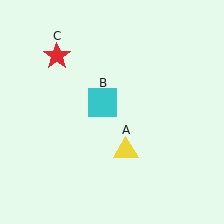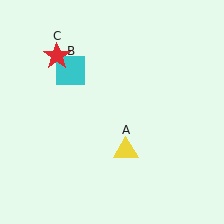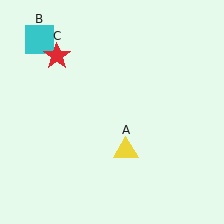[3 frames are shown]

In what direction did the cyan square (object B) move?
The cyan square (object B) moved up and to the left.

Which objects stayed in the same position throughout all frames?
Yellow triangle (object A) and red star (object C) remained stationary.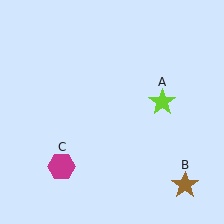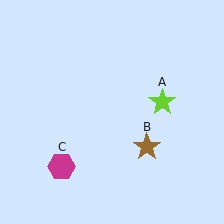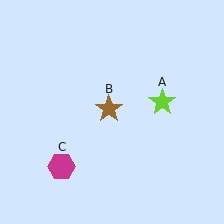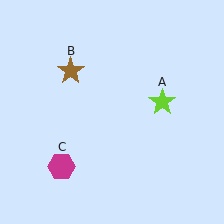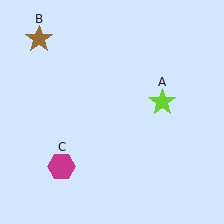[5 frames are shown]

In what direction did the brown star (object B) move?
The brown star (object B) moved up and to the left.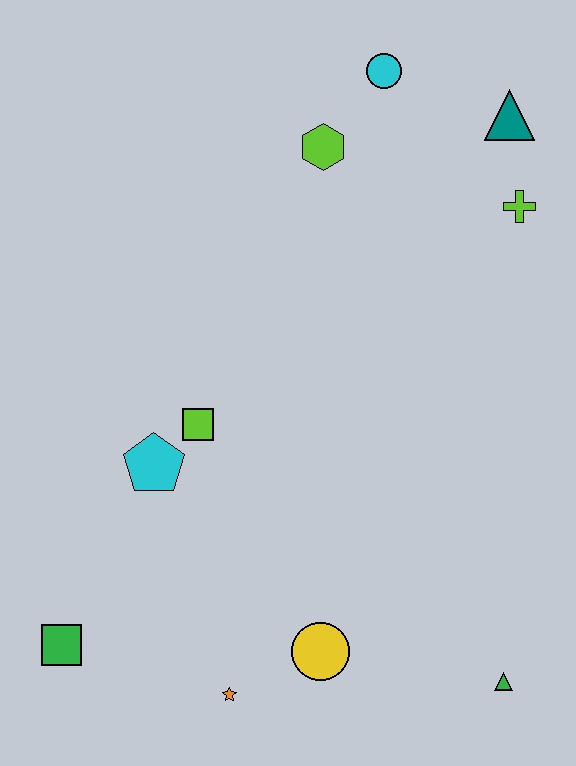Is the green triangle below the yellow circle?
Yes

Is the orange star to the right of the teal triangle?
No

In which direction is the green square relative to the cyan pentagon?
The green square is below the cyan pentagon.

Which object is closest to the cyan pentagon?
The lime square is closest to the cyan pentagon.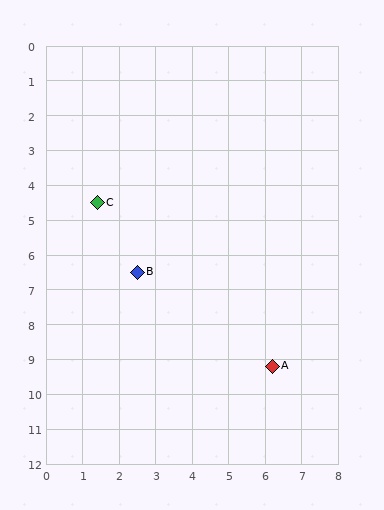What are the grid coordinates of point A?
Point A is at approximately (6.2, 9.2).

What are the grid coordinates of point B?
Point B is at approximately (2.5, 6.5).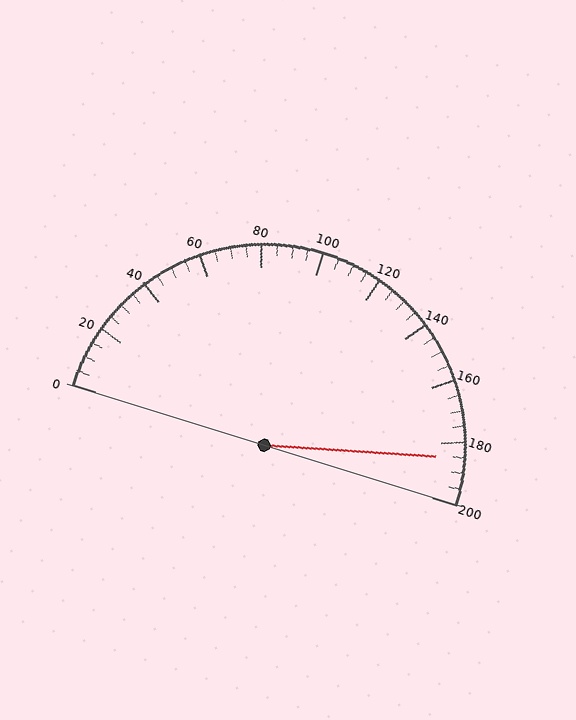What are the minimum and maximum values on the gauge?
The gauge ranges from 0 to 200.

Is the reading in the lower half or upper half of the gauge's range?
The reading is in the upper half of the range (0 to 200).